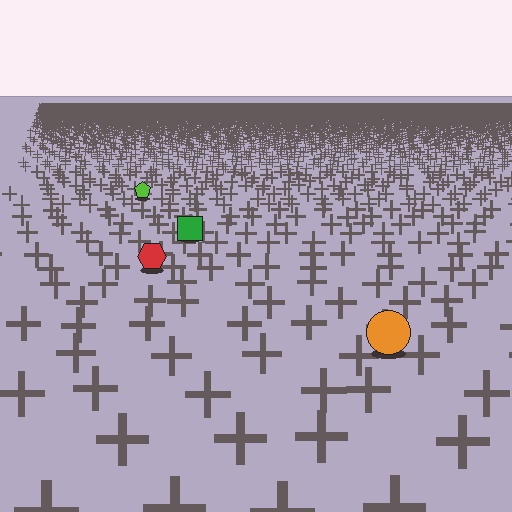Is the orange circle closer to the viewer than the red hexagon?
Yes. The orange circle is closer — you can tell from the texture gradient: the ground texture is coarser near it.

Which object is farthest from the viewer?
The lime pentagon is farthest from the viewer. It appears smaller and the ground texture around it is denser.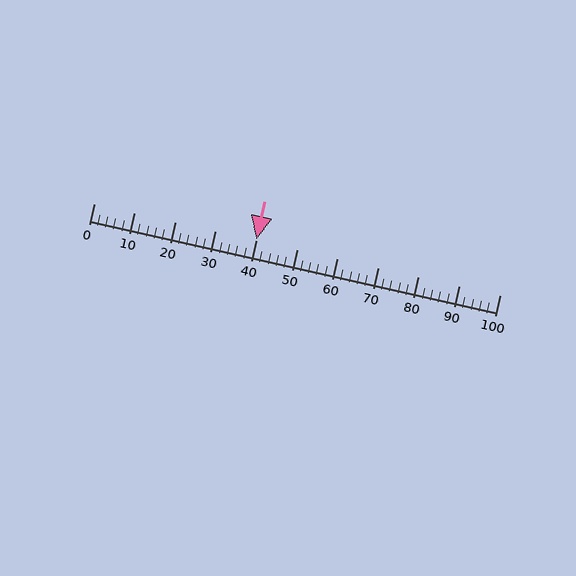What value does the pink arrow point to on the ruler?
The pink arrow points to approximately 40.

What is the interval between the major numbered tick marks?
The major tick marks are spaced 10 units apart.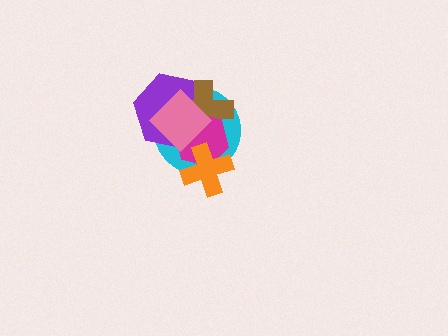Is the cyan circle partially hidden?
Yes, it is partially covered by another shape.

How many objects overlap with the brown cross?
4 objects overlap with the brown cross.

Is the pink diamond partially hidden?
No, no other shape covers it.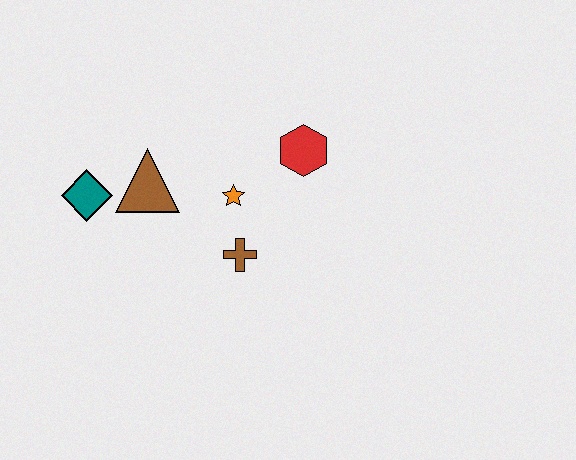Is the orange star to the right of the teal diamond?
Yes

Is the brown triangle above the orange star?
Yes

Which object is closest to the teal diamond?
The brown triangle is closest to the teal diamond.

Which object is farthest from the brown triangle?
The red hexagon is farthest from the brown triangle.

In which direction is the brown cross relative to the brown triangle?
The brown cross is to the right of the brown triangle.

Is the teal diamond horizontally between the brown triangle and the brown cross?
No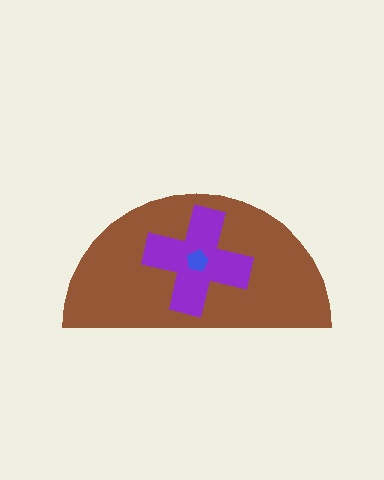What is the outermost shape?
The brown semicircle.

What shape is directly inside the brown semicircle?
The purple cross.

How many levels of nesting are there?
3.